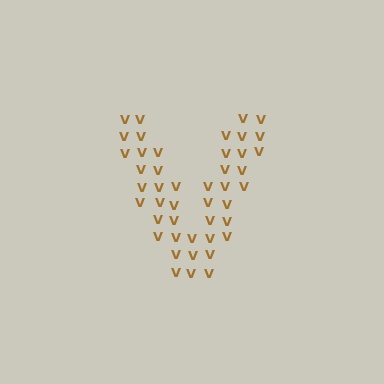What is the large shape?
The large shape is the letter V.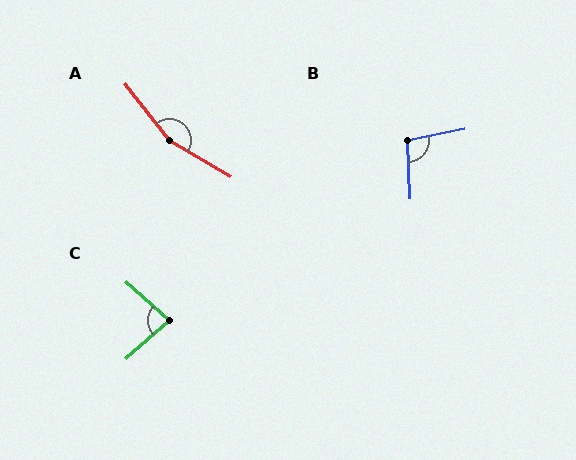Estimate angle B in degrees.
Approximately 98 degrees.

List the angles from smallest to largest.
C (83°), B (98°), A (159°).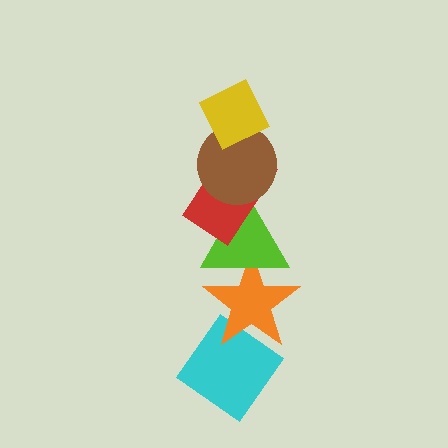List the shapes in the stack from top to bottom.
From top to bottom: the yellow diamond, the brown circle, the red rectangle, the lime triangle, the orange star, the cyan diamond.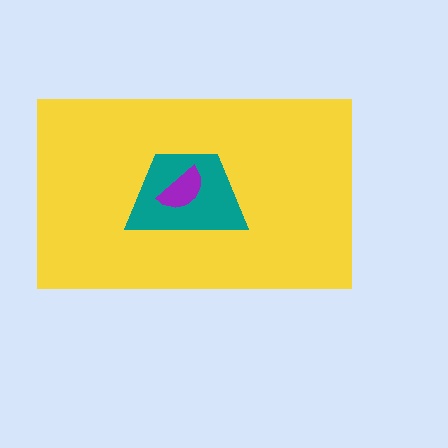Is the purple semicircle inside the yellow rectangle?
Yes.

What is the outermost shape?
The yellow rectangle.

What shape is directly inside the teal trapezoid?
The purple semicircle.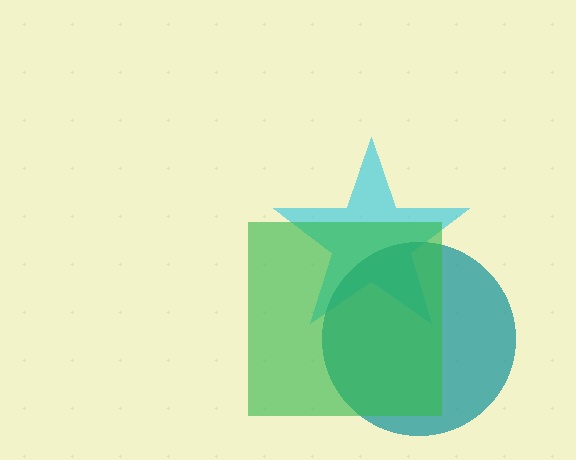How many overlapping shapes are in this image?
There are 3 overlapping shapes in the image.